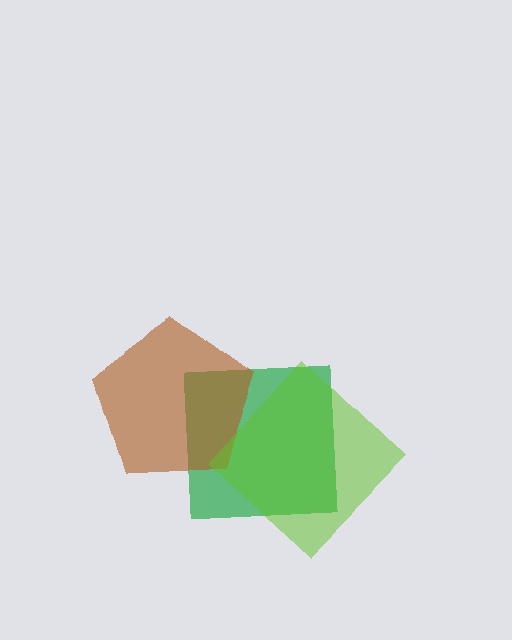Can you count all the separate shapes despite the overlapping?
Yes, there are 3 separate shapes.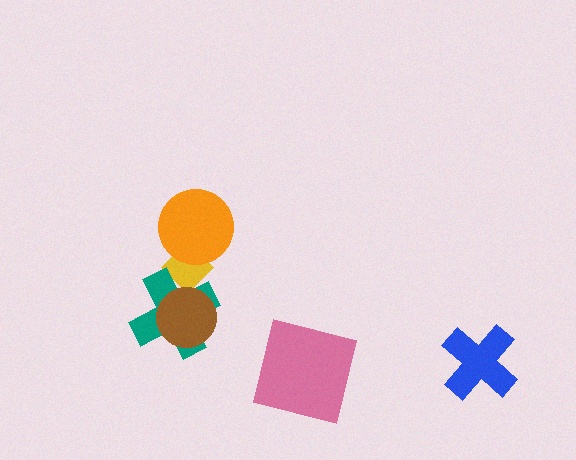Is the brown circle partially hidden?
No, no other shape covers it.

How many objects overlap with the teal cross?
2 objects overlap with the teal cross.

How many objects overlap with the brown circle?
2 objects overlap with the brown circle.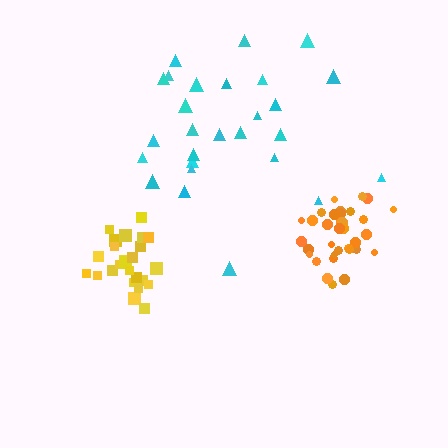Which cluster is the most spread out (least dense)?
Cyan.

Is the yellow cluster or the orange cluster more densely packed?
Orange.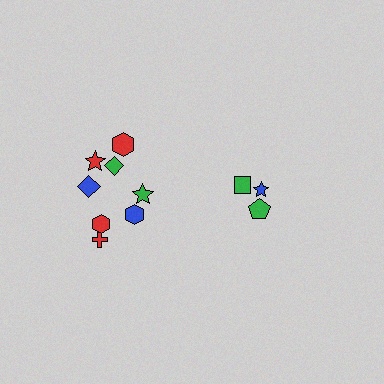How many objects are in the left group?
There are 8 objects.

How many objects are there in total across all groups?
There are 11 objects.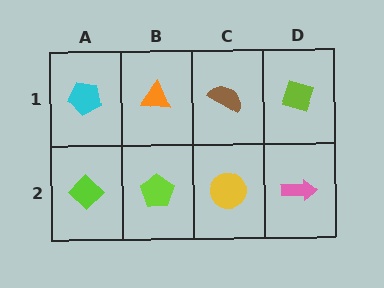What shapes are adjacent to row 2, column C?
A brown semicircle (row 1, column C), a lime pentagon (row 2, column B), a pink arrow (row 2, column D).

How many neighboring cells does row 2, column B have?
3.